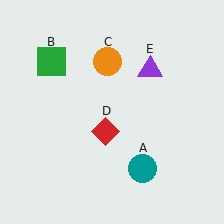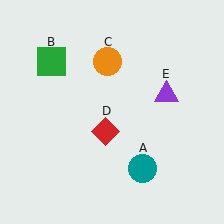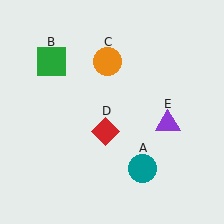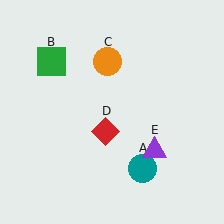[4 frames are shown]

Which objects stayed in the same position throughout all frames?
Teal circle (object A) and green square (object B) and orange circle (object C) and red diamond (object D) remained stationary.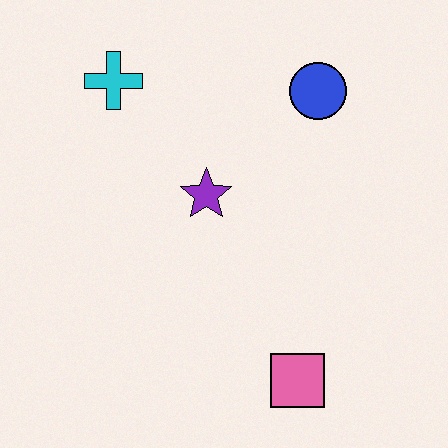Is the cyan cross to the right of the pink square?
No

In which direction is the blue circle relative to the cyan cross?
The blue circle is to the right of the cyan cross.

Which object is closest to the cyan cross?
The purple star is closest to the cyan cross.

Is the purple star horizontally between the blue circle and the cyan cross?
Yes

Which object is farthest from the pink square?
The cyan cross is farthest from the pink square.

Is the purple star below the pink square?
No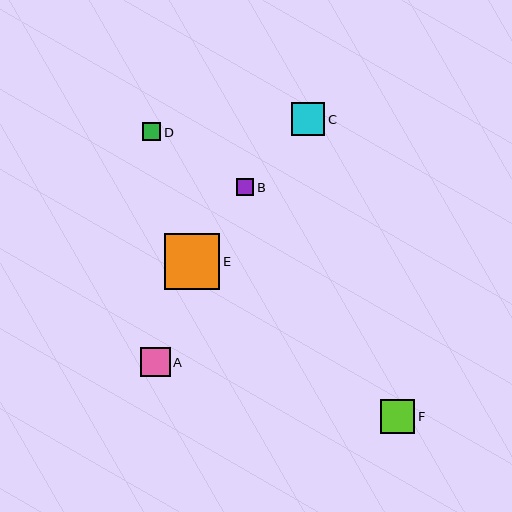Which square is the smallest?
Square B is the smallest with a size of approximately 17 pixels.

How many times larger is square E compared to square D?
Square E is approximately 3.0 times the size of square D.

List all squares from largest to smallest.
From largest to smallest: E, F, C, A, D, B.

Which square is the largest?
Square E is the largest with a size of approximately 55 pixels.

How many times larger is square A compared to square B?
Square A is approximately 1.7 times the size of square B.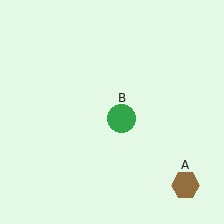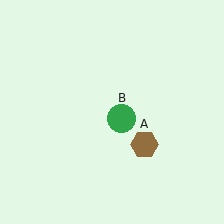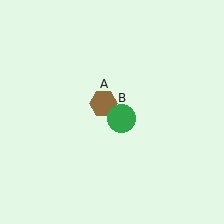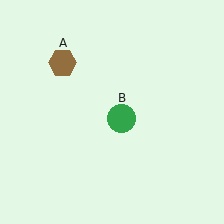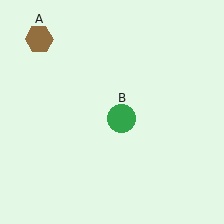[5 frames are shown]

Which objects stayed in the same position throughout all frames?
Green circle (object B) remained stationary.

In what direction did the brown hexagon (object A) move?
The brown hexagon (object A) moved up and to the left.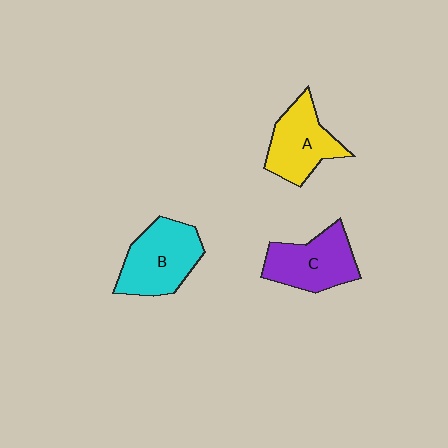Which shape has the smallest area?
Shape A (yellow).